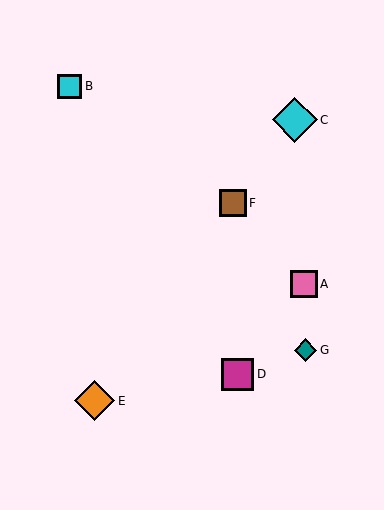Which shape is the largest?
The cyan diamond (labeled C) is the largest.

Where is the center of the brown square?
The center of the brown square is at (233, 203).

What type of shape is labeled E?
Shape E is an orange diamond.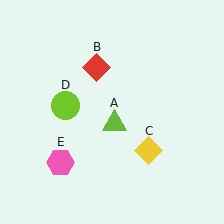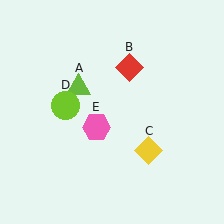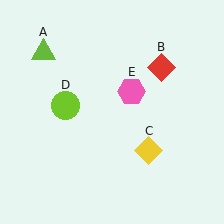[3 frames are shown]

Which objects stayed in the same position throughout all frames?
Yellow diamond (object C) and lime circle (object D) remained stationary.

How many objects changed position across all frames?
3 objects changed position: lime triangle (object A), red diamond (object B), pink hexagon (object E).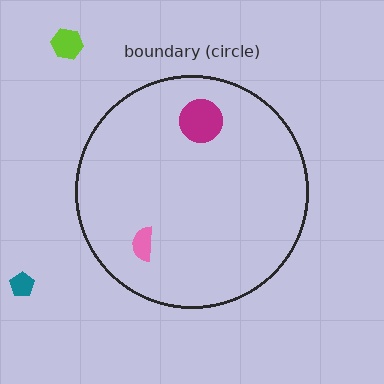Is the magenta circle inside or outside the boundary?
Inside.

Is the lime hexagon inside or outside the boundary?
Outside.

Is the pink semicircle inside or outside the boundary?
Inside.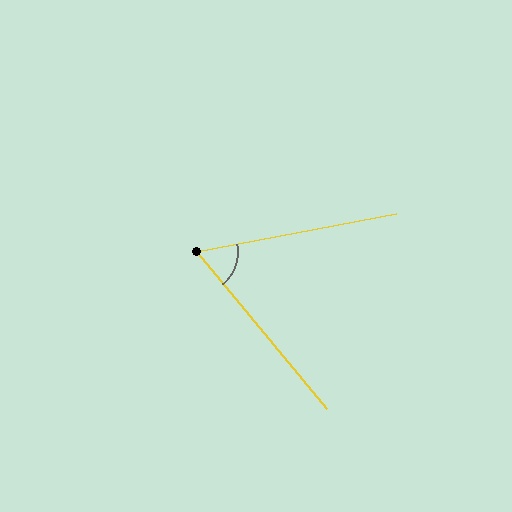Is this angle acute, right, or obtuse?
It is acute.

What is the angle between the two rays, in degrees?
Approximately 61 degrees.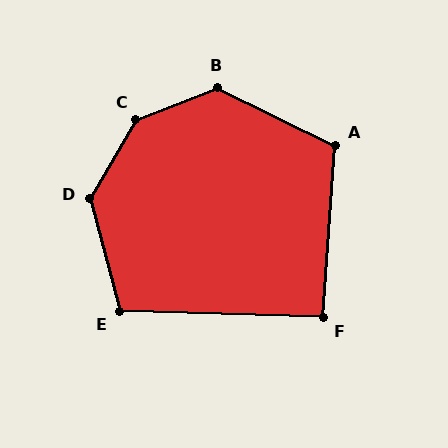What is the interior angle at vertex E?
Approximately 106 degrees (obtuse).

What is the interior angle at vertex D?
Approximately 135 degrees (obtuse).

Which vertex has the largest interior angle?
C, at approximately 142 degrees.